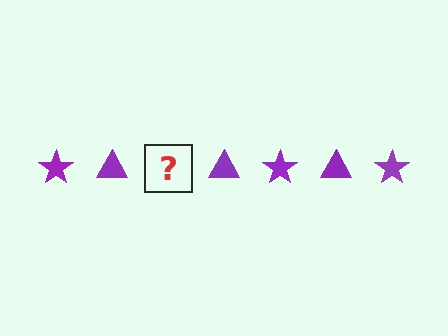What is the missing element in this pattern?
The missing element is a purple star.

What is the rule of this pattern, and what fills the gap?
The rule is that the pattern cycles through star, triangle shapes in purple. The gap should be filled with a purple star.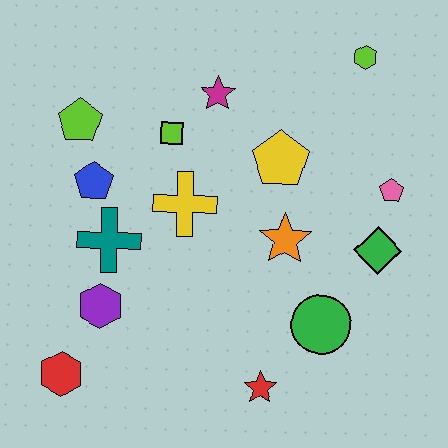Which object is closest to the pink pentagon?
The green diamond is closest to the pink pentagon.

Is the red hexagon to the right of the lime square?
No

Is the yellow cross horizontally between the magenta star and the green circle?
No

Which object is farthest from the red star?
The lime hexagon is farthest from the red star.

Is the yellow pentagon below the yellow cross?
No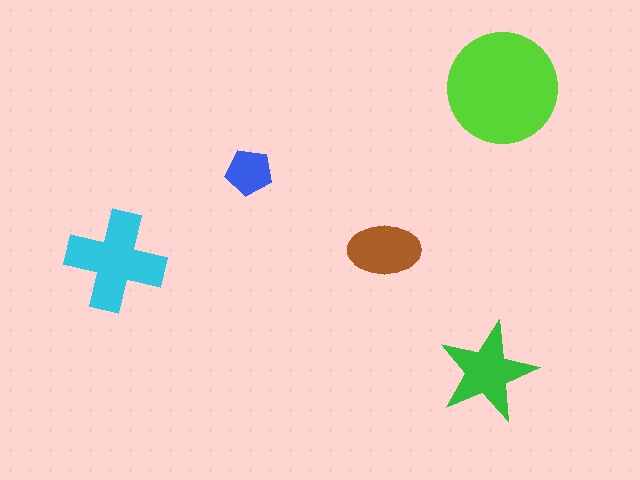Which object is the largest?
The lime circle.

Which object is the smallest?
The blue pentagon.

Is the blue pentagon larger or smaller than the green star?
Smaller.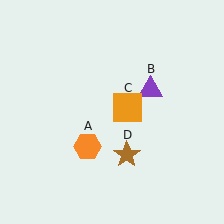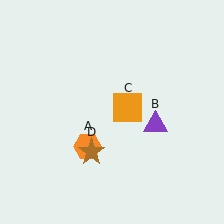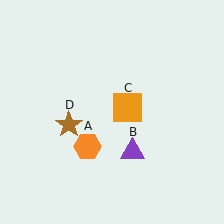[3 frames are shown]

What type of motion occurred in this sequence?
The purple triangle (object B), brown star (object D) rotated clockwise around the center of the scene.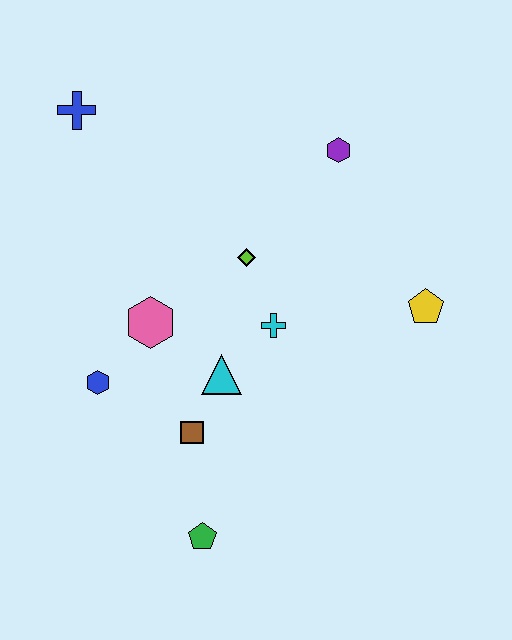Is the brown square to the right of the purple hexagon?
No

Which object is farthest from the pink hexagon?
The yellow pentagon is farthest from the pink hexagon.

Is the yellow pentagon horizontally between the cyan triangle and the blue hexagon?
No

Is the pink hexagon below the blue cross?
Yes